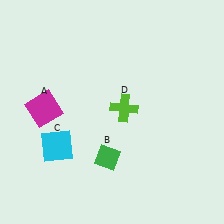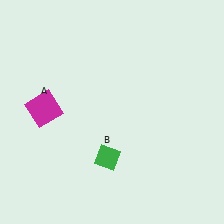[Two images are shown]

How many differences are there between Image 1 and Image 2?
There are 2 differences between the two images.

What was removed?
The cyan square (C), the lime cross (D) were removed in Image 2.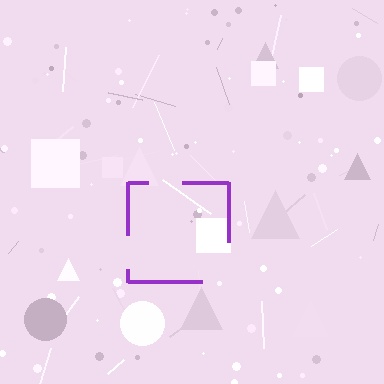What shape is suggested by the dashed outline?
The dashed outline suggests a square.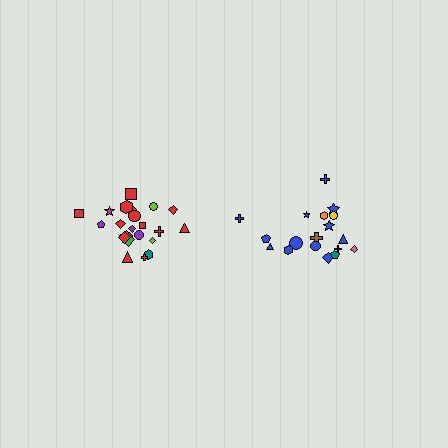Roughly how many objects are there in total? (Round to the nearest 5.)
Roughly 40 objects in total.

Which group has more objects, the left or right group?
The left group.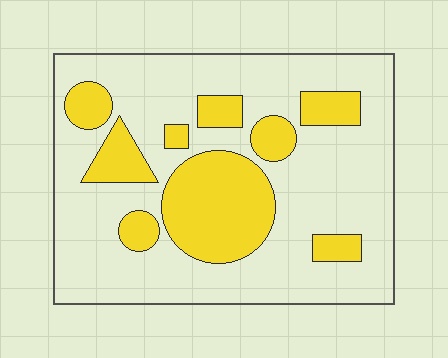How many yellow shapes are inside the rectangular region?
9.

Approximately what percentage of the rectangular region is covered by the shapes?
Approximately 25%.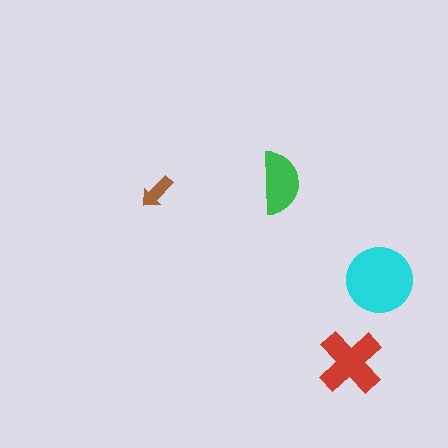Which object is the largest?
The cyan circle.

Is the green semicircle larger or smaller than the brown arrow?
Larger.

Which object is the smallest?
The brown arrow.